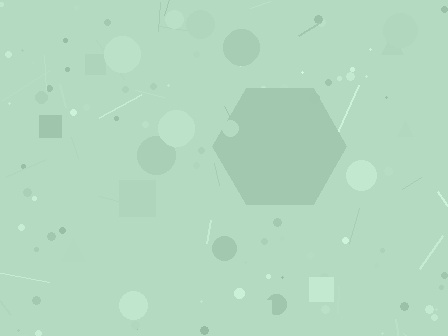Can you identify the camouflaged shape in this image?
The camouflaged shape is a hexagon.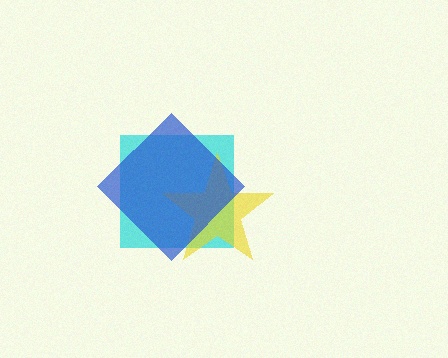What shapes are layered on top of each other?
The layered shapes are: a cyan square, a yellow star, a blue diamond.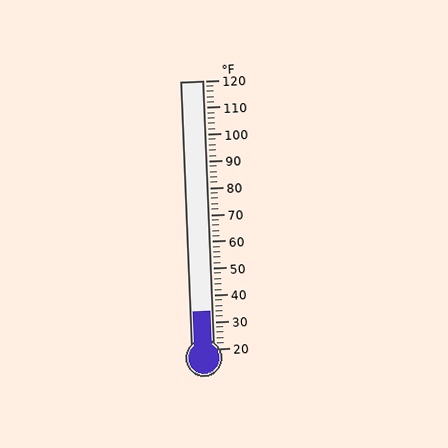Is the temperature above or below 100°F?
The temperature is below 100°F.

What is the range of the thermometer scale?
The thermometer scale ranges from 20°F to 120°F.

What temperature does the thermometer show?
The thermometer shows approximately 34°F.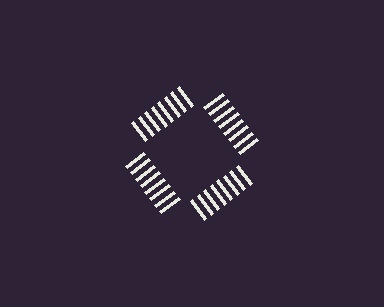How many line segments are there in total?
32 — 8 along each of the 4 edges.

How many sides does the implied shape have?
4 sides — the line-ends trace a square.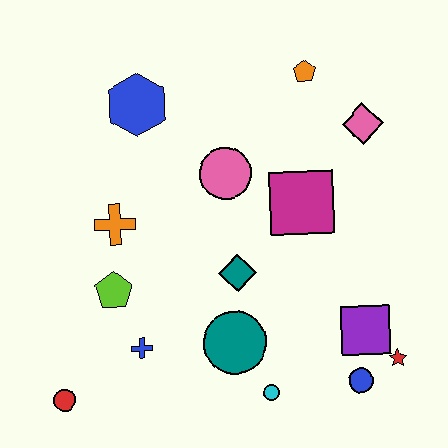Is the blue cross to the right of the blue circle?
No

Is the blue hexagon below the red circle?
No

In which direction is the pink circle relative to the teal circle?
The pink circle is above the teal circle.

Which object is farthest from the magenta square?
The red circle is farthest from the magenta square.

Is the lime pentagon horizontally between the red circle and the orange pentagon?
Yes